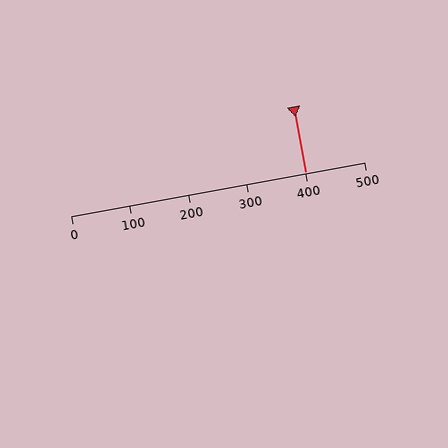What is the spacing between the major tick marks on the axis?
The major ticks are spaced 100 apart.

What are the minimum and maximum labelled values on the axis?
The axis runs from 0 to 500.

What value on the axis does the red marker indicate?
The marker indicates approximately 400.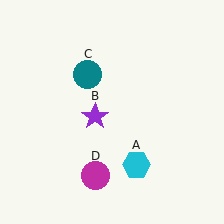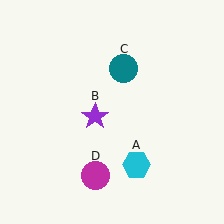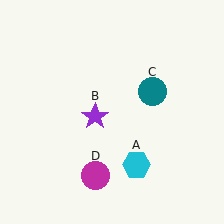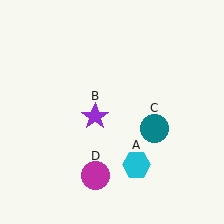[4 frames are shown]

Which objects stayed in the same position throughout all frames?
Cyan hexagon (object A) and purple star (object B) and magenta circle (object D) remained stationary.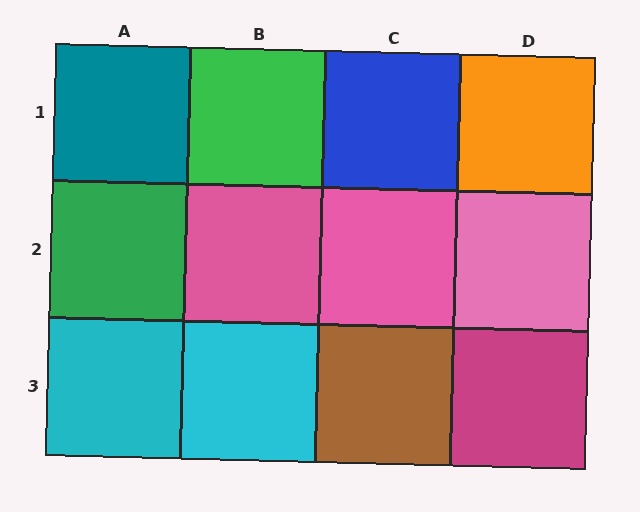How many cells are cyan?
2 cells are cyan.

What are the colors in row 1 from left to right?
Teal, green, blue, orange.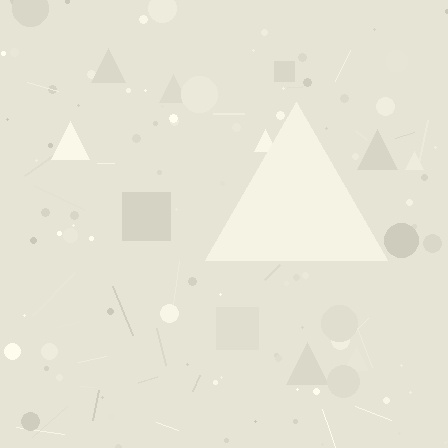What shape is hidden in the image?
A triangle is hidden in the image.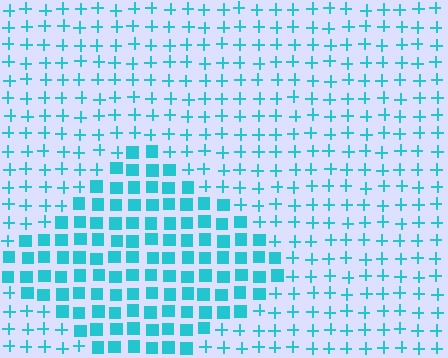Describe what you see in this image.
The image is filled with small cyan elements arranged in a uniform grid. A diamond-shaped region contains squares, while the surrounding area contains plus signs. The boundary is defined purely by the change in element shape.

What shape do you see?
I see a diamond.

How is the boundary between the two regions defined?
The boundary is defined by a change in element shape: squares inside vs. plus signs outside. All elements share the same color and spacing.